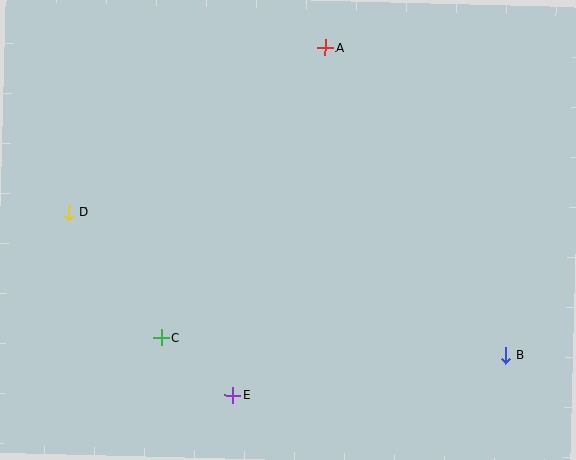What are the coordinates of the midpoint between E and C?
The midpoint between E and C is at (197, 366).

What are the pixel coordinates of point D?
Point D is at (69, 212).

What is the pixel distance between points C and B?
The distance between C and B is 345 pixels.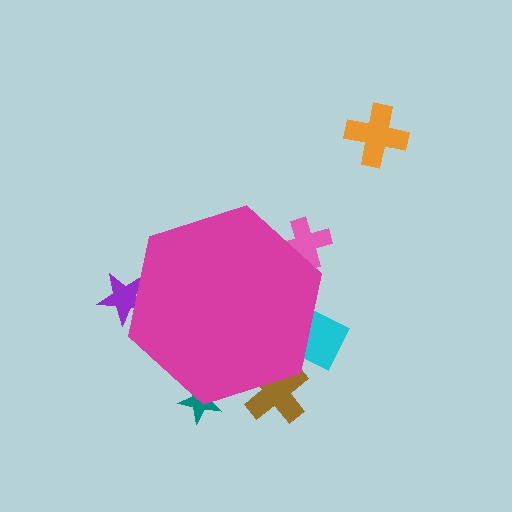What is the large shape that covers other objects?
A magenta hexagon.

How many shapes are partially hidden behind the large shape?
5 shapes are partially hidden.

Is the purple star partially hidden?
Yes, the purple star is partially hidden behind the magenta hexagon.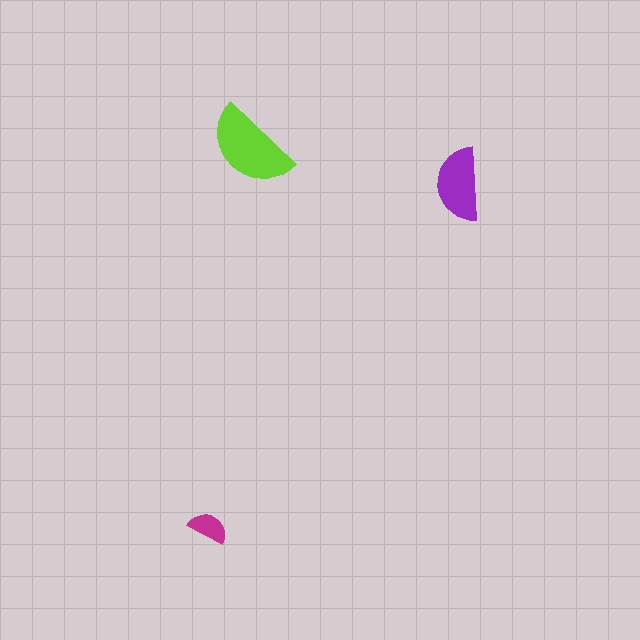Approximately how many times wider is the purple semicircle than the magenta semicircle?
About 2 times wider.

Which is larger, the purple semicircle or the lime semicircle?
The lime one.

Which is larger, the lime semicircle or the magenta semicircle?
The lime one.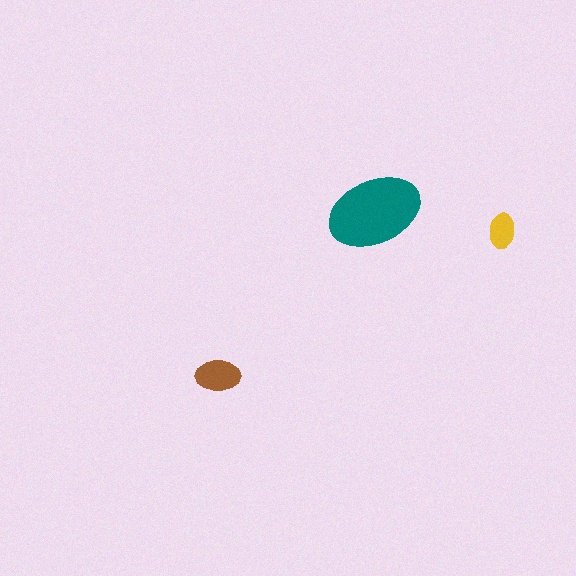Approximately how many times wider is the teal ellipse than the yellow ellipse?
About 2.5 times wider.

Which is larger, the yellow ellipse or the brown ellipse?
The brown one.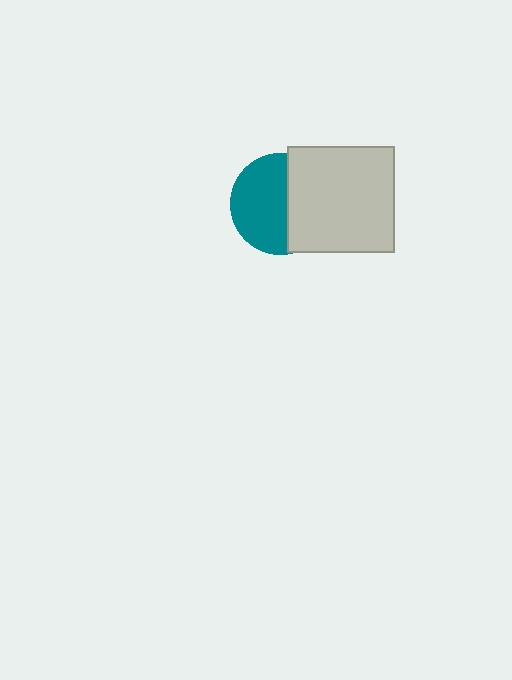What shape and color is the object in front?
The object in front is a light gray square.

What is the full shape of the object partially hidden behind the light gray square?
The partially hidden object is a teal circle.